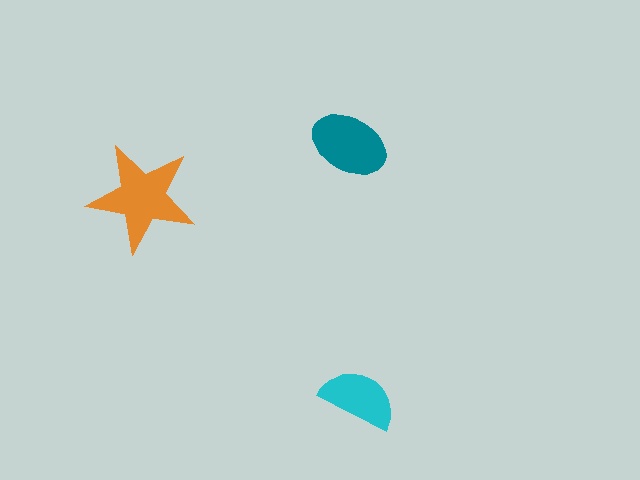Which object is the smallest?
The cyan semicircle.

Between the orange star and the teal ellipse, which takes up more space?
The orange star.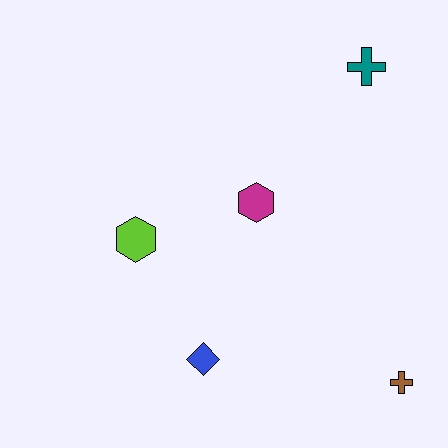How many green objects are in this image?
There are no green objects.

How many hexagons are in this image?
There are 2 hexagons.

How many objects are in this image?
There are 5 objects.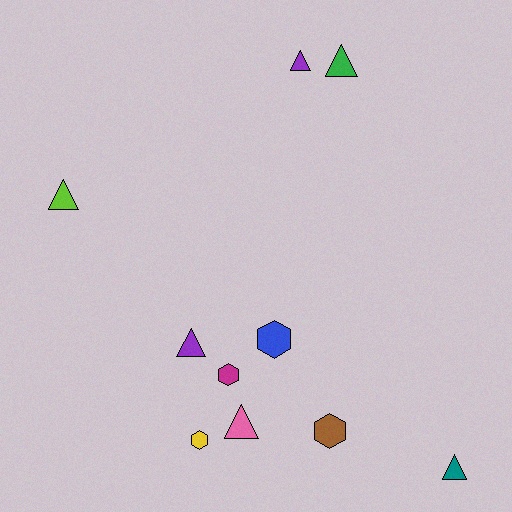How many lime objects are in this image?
There is 1 lime object.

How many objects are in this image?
There are 10 objects.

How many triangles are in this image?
There are 6 triangles.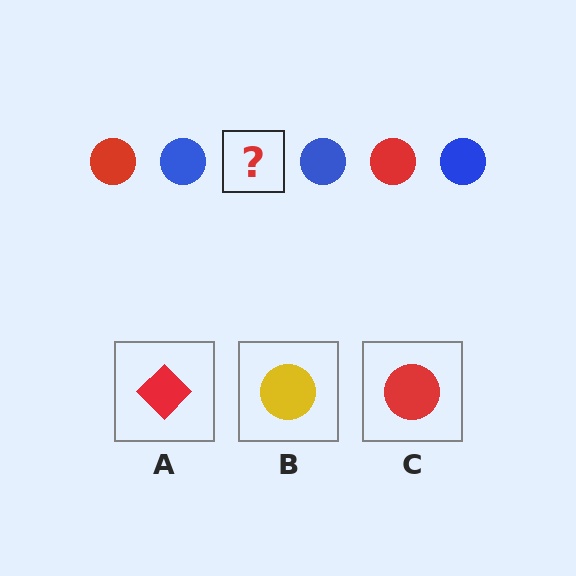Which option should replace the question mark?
Option C.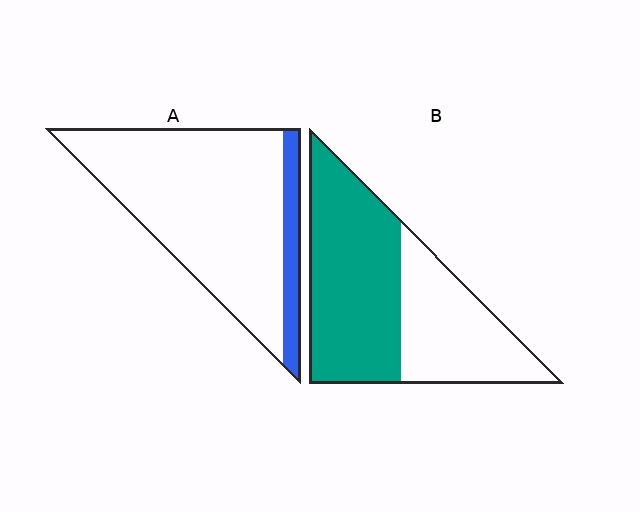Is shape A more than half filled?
No.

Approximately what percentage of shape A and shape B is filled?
A is approximately 15% and B is approximately 60%.